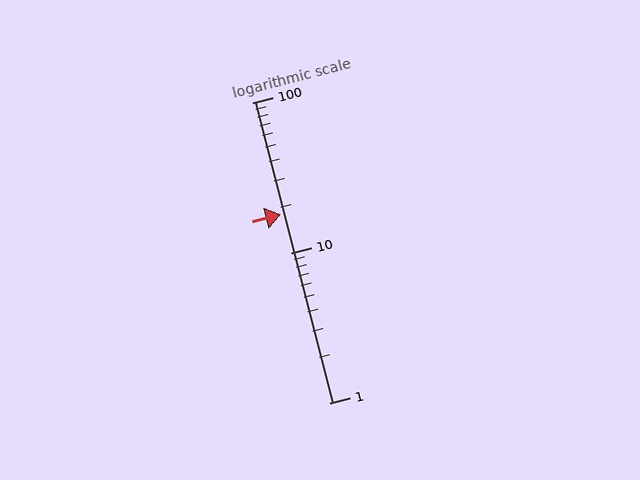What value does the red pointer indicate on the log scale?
The pointer indicates approximately 18.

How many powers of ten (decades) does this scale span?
The scale spans 2 decades, from 1 to 100.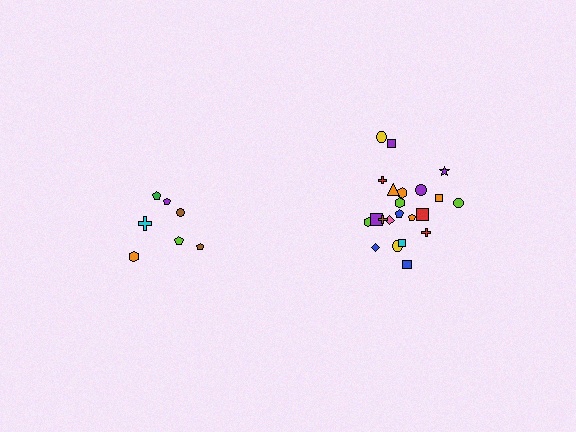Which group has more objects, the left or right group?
The right group.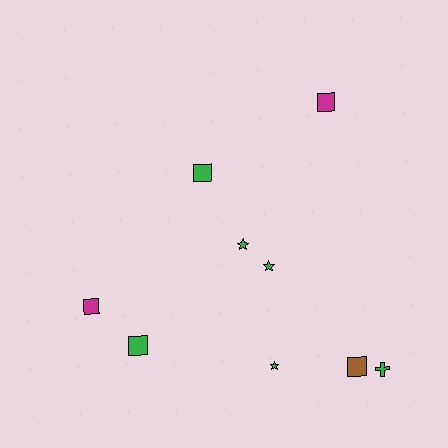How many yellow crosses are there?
There are no yellow crosses.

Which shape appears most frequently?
Square, with 5 objects.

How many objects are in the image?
There are 9 objects.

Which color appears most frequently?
Green, with 6 objects.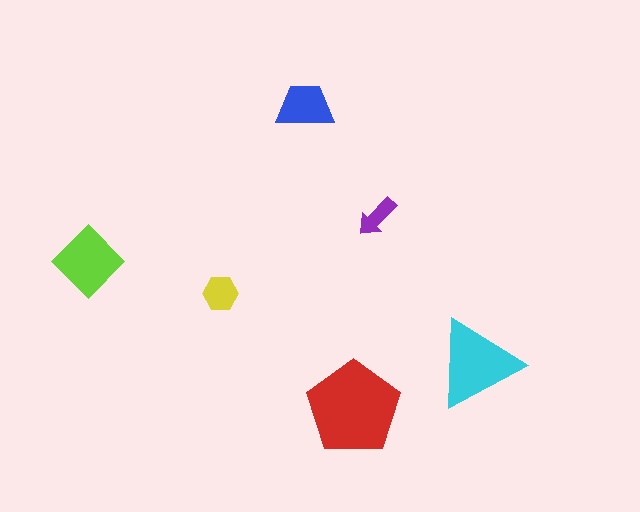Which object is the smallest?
The purple arrow.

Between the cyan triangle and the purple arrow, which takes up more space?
The cyan triangle.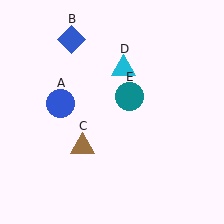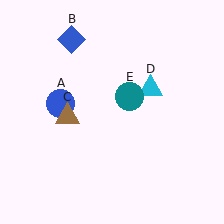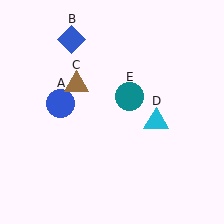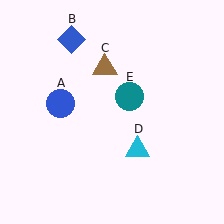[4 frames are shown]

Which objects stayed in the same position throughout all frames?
Blue circle (object A) and blue diamond (object B) and teal circle (object E) remained stationary.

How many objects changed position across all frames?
2 objects changed position: brown triangle (object C), cyan triangle (object D).